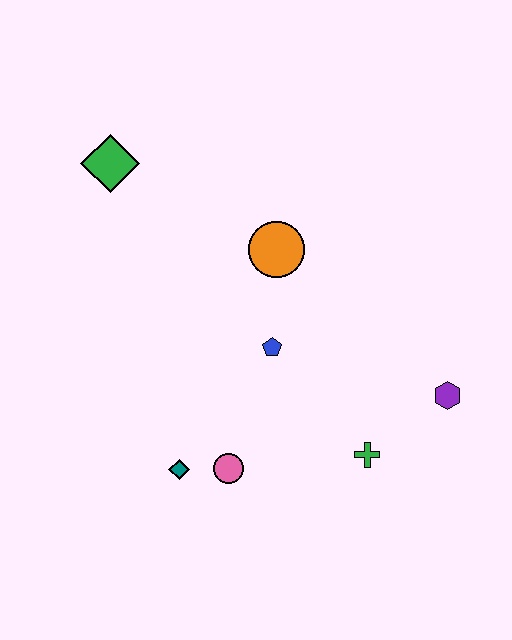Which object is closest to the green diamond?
The orange circle is closest to the green diamond.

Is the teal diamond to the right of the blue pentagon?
No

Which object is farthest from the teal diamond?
The green diamond is farthest from the teal diamond.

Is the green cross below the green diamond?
Yes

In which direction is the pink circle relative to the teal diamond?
The pink circle is to the right of the teal diamond.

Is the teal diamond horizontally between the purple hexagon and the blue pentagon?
No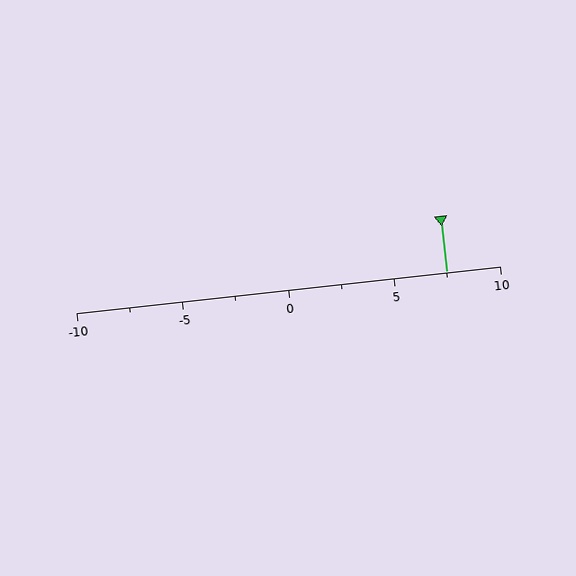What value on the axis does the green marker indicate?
The marker indicates approximately 7.5.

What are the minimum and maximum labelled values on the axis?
The axis runs from -10 to 10.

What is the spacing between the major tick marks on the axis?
The major ticks are spaced 5 apart.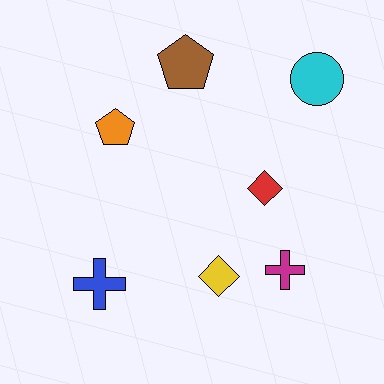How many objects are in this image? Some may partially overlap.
There are 7 objects.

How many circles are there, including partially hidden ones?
There is 1 circle.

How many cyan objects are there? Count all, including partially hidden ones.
There is 1 cyan object.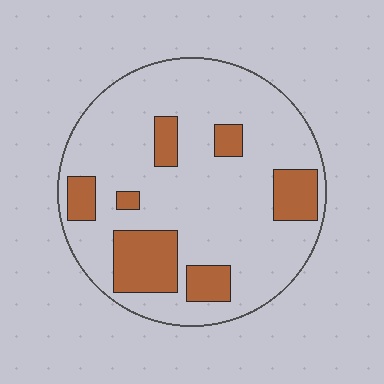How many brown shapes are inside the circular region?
7.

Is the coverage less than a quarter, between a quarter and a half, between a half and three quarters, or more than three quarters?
Less than a quarter.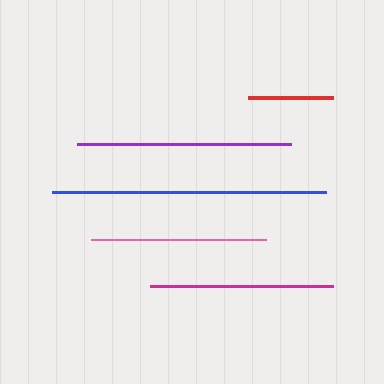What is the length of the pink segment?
The pink segment is approximately 174 pixels long.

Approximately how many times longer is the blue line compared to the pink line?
The blue line is approximately 1.6 times the length of the pink line.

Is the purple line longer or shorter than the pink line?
The purple line is longer than the pink line.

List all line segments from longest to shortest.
From longest to shortest: blue, purple, magenta, pink, red.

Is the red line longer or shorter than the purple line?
The purple line is longer than the red line.